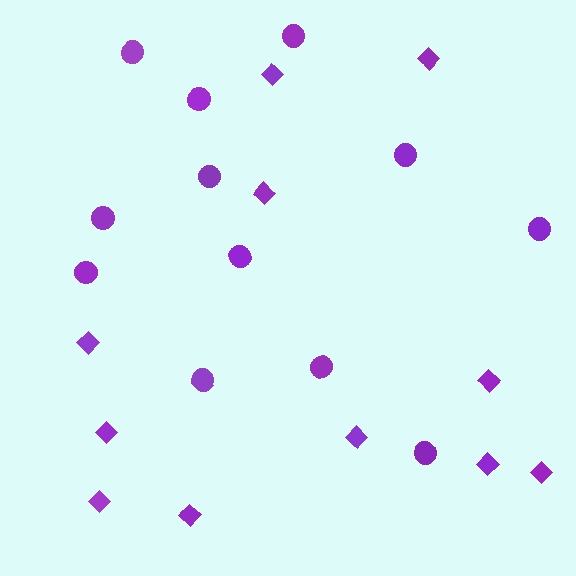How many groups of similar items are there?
There are 2 groups: one group of circles (12) and one group of diamonds (11).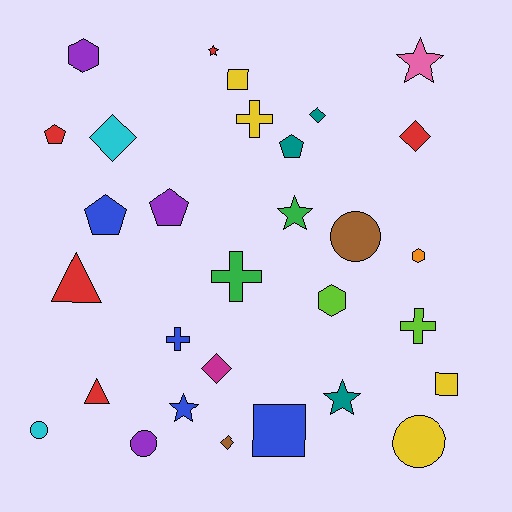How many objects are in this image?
There are 30 objects.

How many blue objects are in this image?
There are 4 blue objects.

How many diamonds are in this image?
There are 5 diamonds.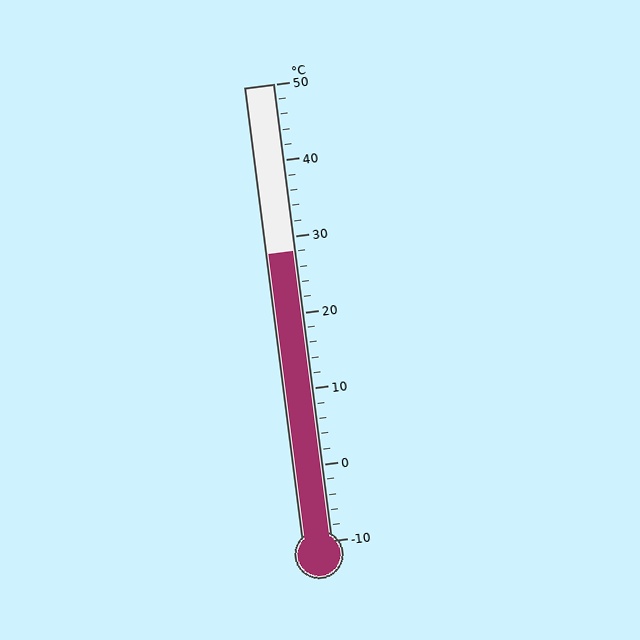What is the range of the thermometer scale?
The thermometer scale ranges from -10°C to 50°C.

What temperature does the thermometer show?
The thermometer shows approximately 28°C.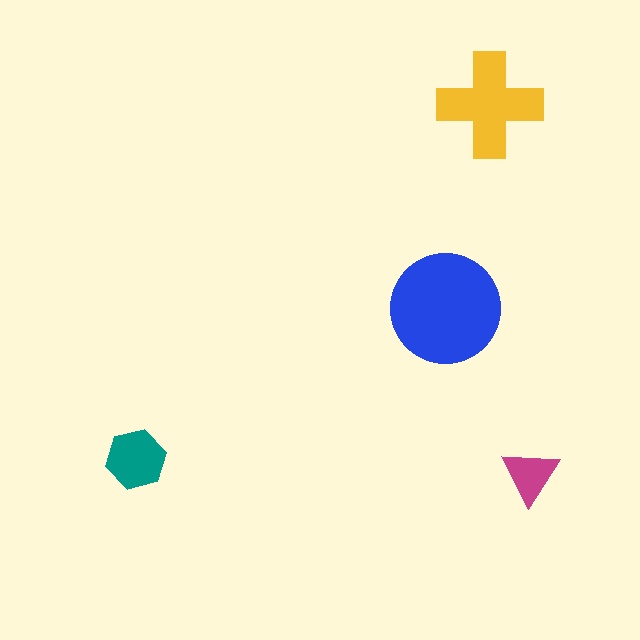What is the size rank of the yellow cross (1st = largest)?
2nd.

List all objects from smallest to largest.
The magenta triangle, the teal hexagon, the yellow cross, the blue circle.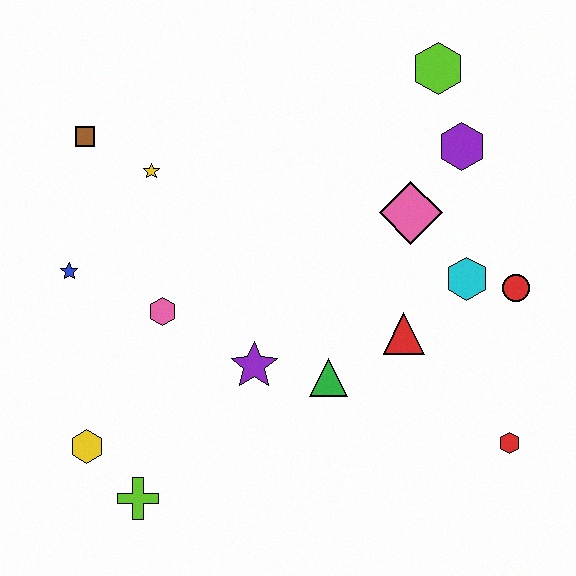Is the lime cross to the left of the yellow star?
Yes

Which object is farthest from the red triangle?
The brown square is farthest from the red triangle.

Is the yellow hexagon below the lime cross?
No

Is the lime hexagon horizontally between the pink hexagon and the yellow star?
No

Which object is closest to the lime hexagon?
The purple hexagon is closest to the lime hexagon.